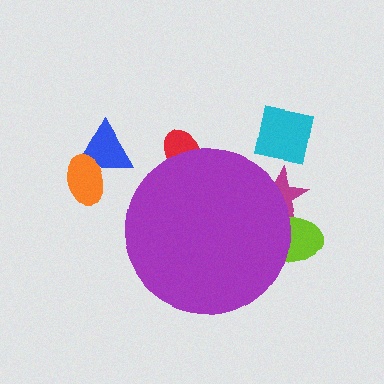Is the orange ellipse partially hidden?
No, the orange ellipse is fully visible.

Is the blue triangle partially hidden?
No, the blue triangle is fully visible.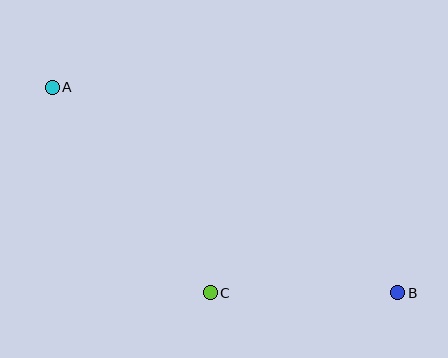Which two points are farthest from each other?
Points A and B are farthest from each other.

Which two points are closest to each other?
Points B and C are closest to each other.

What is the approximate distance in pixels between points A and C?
The distance between A and C is approximately 259 pixels.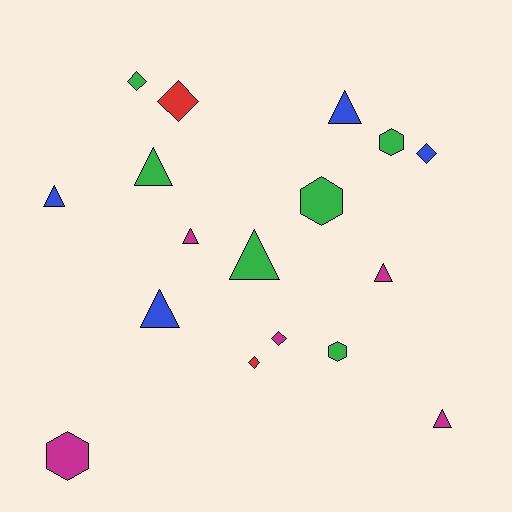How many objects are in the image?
There are 17 objects.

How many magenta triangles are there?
There are 3 magenta triangles.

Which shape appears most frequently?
Triangle, with 8 objects.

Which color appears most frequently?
Green, with 6 objects.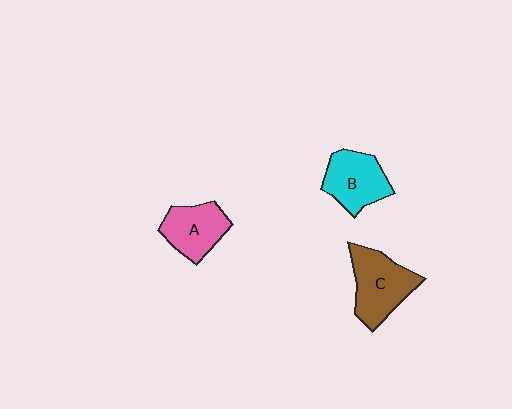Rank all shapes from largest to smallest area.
From largest to smallest: C (brown), B (cyan), A (pink).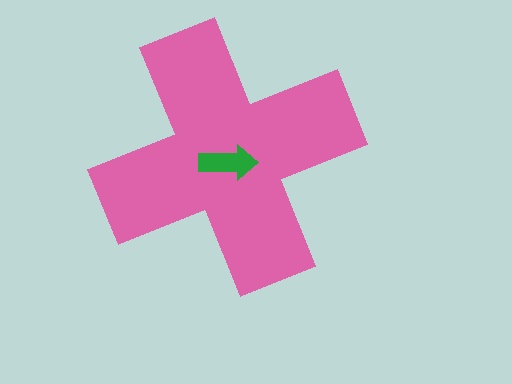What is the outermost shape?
The pink cross.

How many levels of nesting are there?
2.